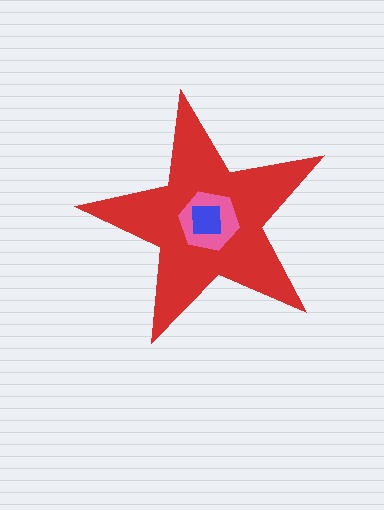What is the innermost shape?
The blue square.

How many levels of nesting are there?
3.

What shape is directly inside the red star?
The pink hexagon.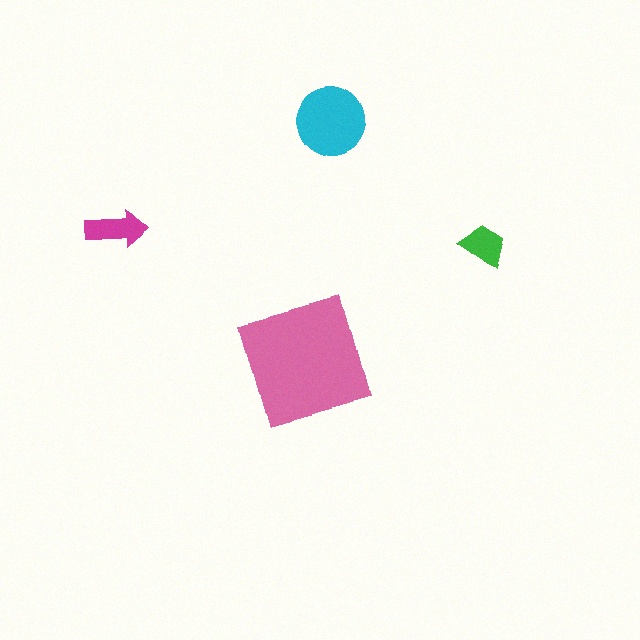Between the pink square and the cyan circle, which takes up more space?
The pink square.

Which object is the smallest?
The green trapezoid.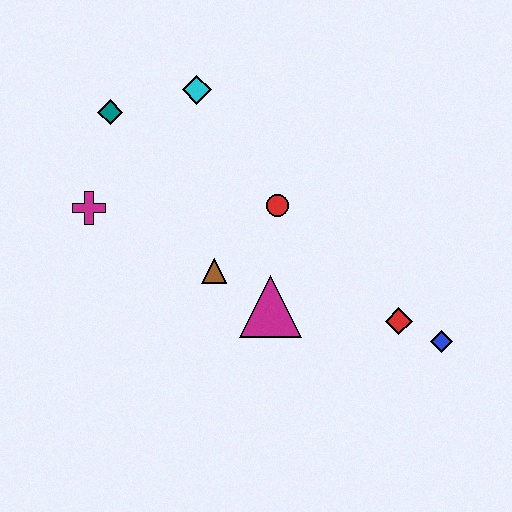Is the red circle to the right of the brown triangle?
Yes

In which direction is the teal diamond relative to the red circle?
The teal diamond is to the left of the red circle.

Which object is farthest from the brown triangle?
The blue diamond is farthest from the brown triangle.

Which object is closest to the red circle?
The brown triangle is closest to the red circle.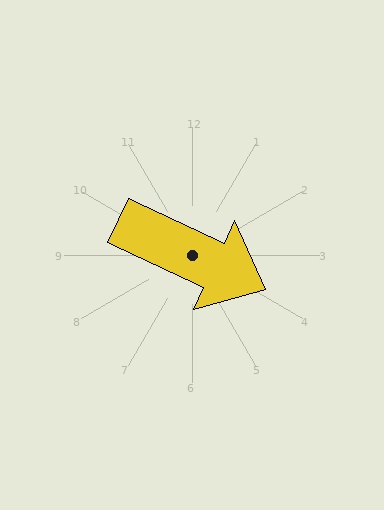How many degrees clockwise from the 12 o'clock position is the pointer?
Approximately 115 degrees.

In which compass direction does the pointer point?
Southeast.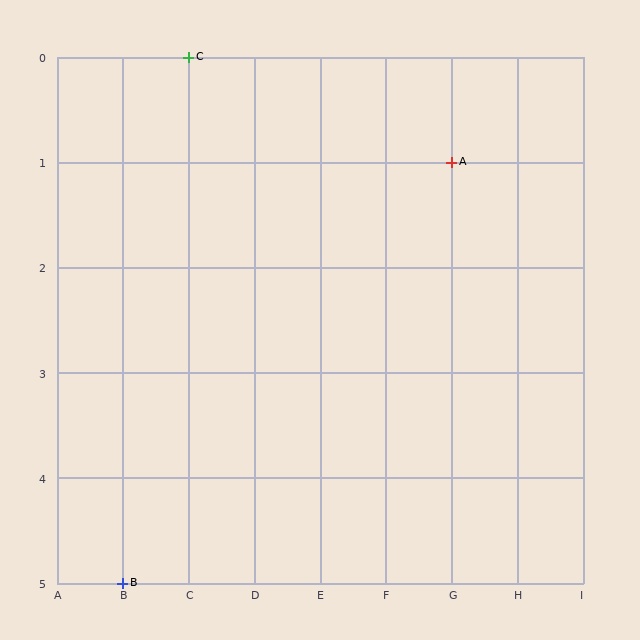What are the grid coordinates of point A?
Point A is at grid coordinates (G, 1).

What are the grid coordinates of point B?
Point B is at grid coordinates (B, 5).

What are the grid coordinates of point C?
Point C is at grid coordinates (C, 0).